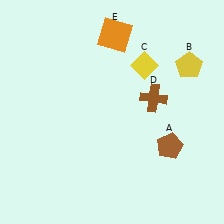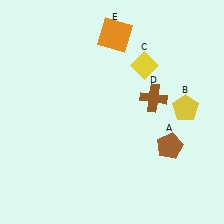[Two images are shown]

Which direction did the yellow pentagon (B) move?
The yellow pentagon (B) moved down.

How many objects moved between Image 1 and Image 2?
1 object moved between the two images.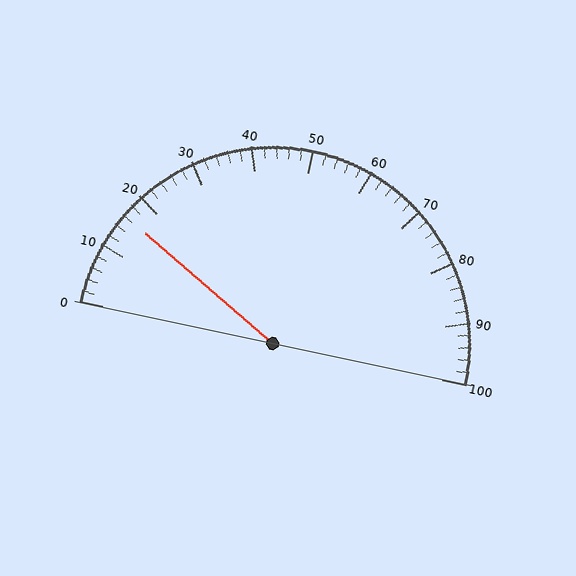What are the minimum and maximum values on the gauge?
The gauge ranges from 0 to 100.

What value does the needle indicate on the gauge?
The needle indicates approximately 16.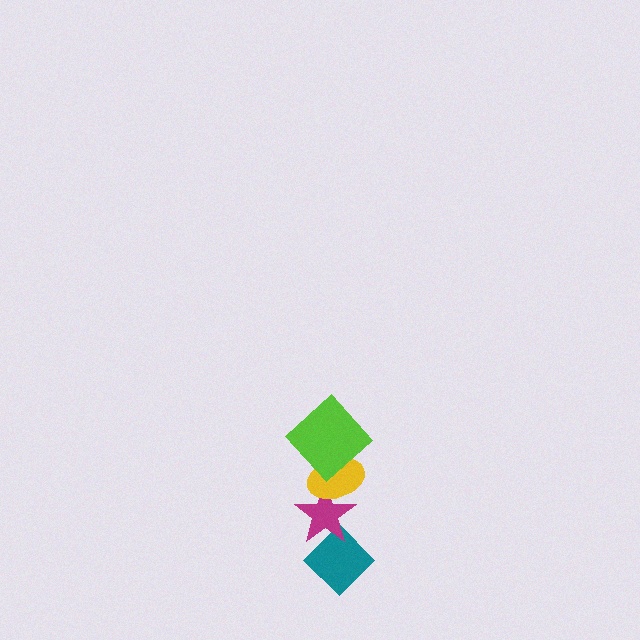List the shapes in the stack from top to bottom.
From top to bottom: the lime diamond, the yellow ellipse, the magenta star, the teal diamond.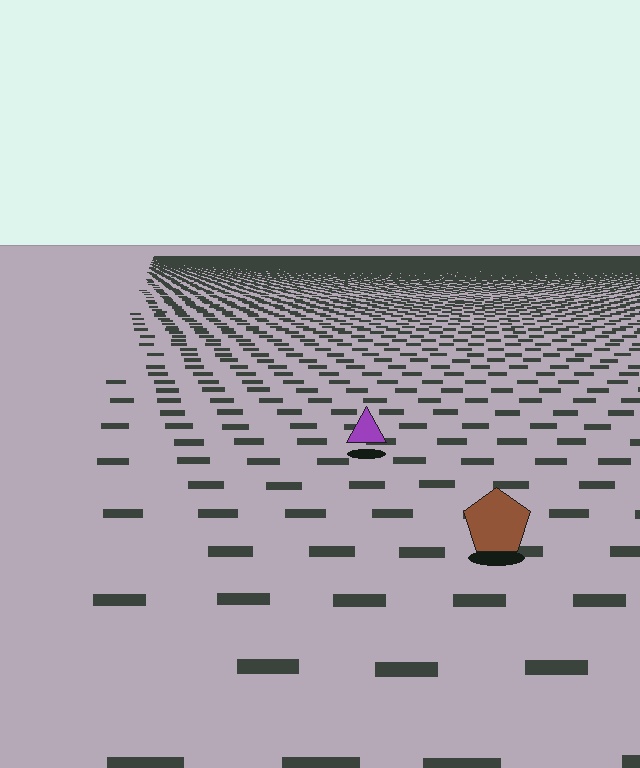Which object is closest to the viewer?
The brown pentagon is closest. The texture marks near it are larger and more spread out.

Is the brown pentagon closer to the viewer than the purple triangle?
Yes. The brown pentagon is closer — you can tell from the texture gradient: the ground texture is coarser near it.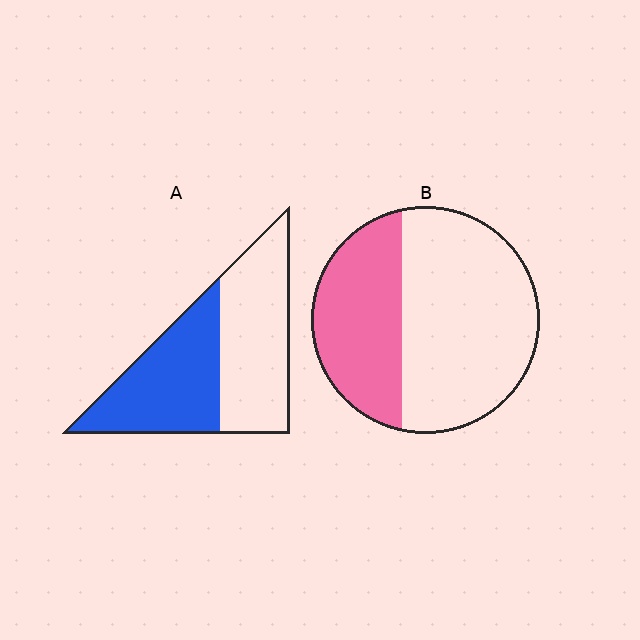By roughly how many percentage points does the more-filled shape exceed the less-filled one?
By roughly 10 percentage points (A over B).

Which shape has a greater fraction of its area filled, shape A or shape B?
Shape A.